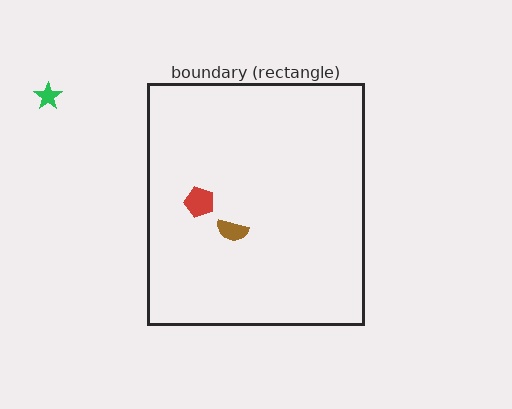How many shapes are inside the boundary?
2 inside, 1 outside.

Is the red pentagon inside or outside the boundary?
Inside.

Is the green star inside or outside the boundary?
Outside.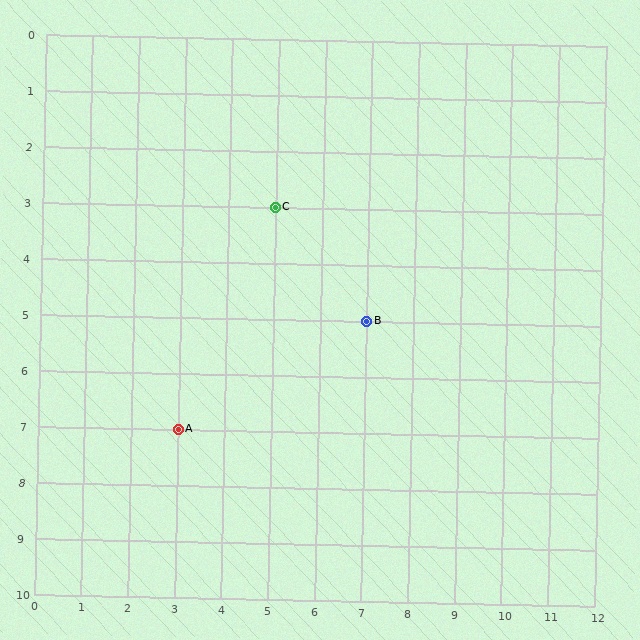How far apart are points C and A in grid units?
Points C and A are 2 columns and 4 rows apart (about 4.5 grid units diagonally).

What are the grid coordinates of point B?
Point B is at grid coordinates (7, 5).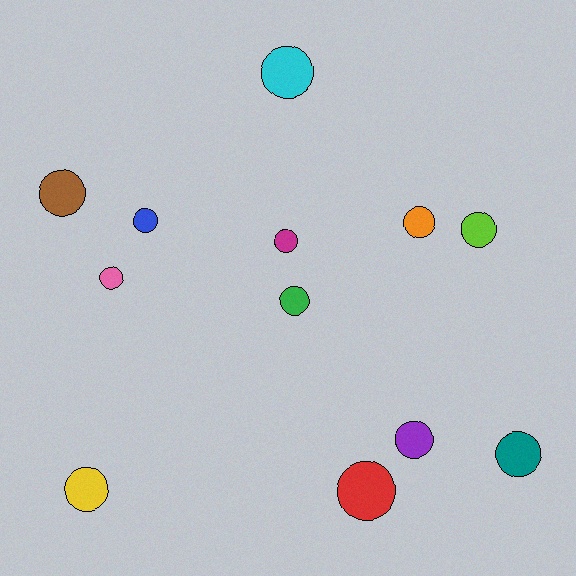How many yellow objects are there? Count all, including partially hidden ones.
There is 1 yellow object.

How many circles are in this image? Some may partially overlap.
There are 12 circles.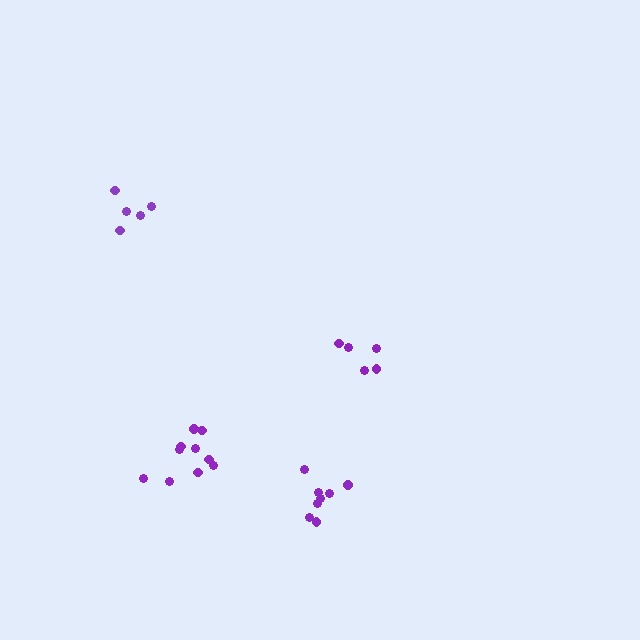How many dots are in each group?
Group 1: 5 dots, Group 2: 8 dots, Group 3: 5 dots, Group 4: 11 dots (29 total).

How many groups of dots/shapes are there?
There are 4 groups.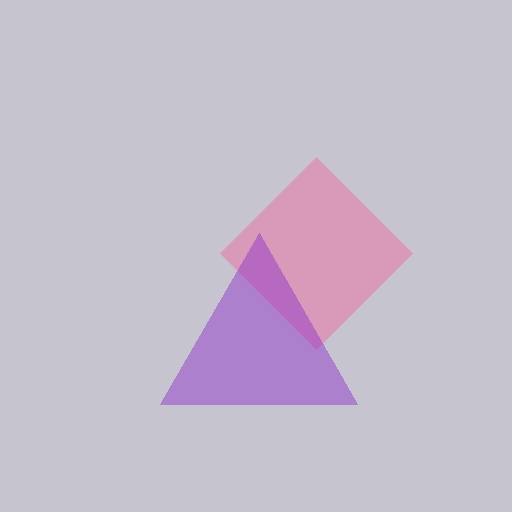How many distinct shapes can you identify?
There are 2 distinct shapes: a pink diamond, a purple triangle.